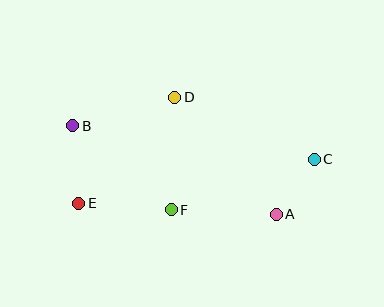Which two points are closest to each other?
Points A and C are closest to each other.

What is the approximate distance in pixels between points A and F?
The distance between A and F is approximately 105 pixels.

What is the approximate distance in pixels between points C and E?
The distance between C and E is approximately 240 pixels.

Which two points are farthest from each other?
Points B and C are farthest from each other.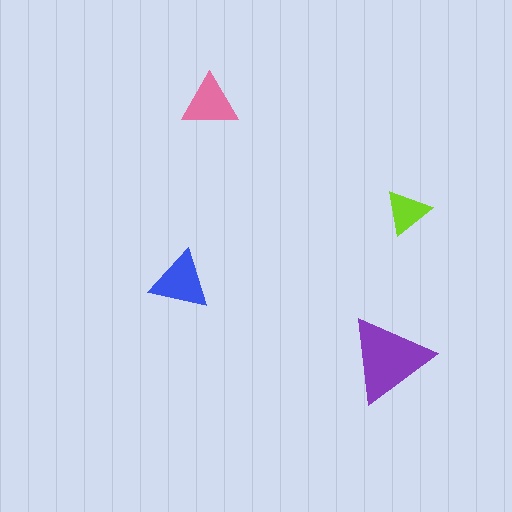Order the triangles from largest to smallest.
the purple one, the blue one, the pink one, the lime one.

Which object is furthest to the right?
The lime triangle is rightmost.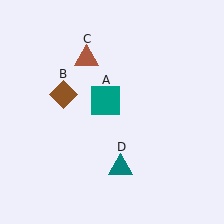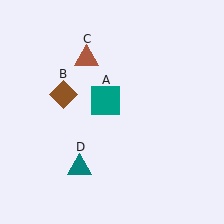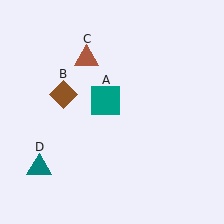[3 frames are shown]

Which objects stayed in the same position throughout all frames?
Teal square (object A) and brown diamond (object B) and brown triangle (object C) remained stationary.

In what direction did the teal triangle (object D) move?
The teal triangle (object D) moved left.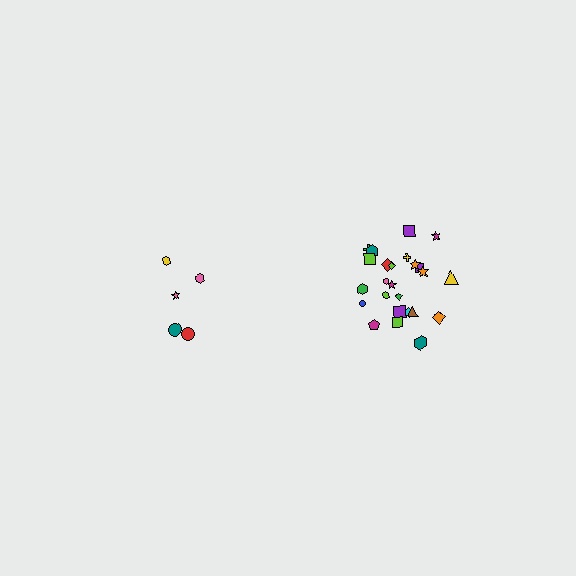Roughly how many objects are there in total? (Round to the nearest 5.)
Roughly 30 objects in total.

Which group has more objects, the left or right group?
The right group.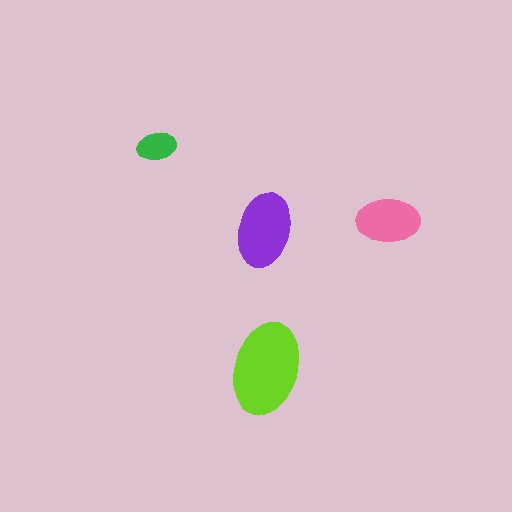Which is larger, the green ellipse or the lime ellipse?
The lime one.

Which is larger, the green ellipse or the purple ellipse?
The purple one.